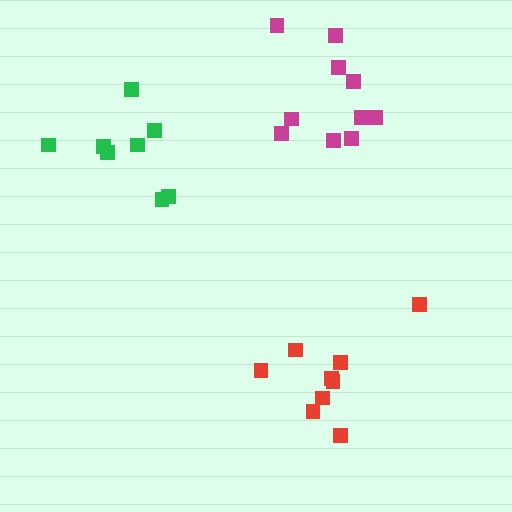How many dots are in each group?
Group 1: 9 dots, Group 2: 10 dots, Group 3: 8 dots (27 total).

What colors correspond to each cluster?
The clusters are colored: red, magenta, green.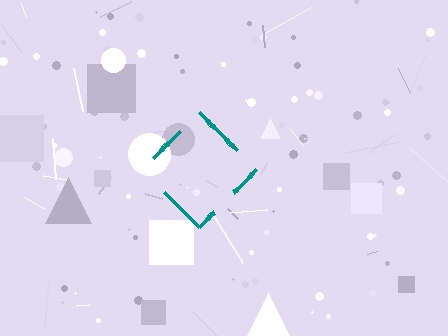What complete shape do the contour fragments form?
The contour fragments form a diamond.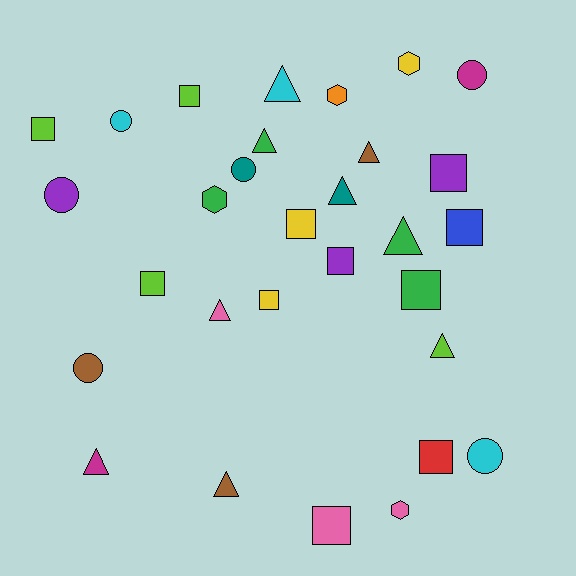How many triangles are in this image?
There are 9 triangles.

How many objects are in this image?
There are 30 objects.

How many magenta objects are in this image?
There are 2 magenta objects.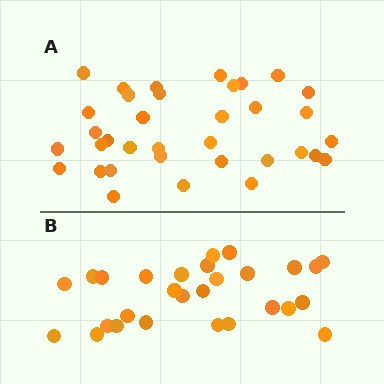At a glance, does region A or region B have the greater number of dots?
Region A (the top region) has more dots.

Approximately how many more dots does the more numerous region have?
Region A has roughly 8 or so more dots than region B.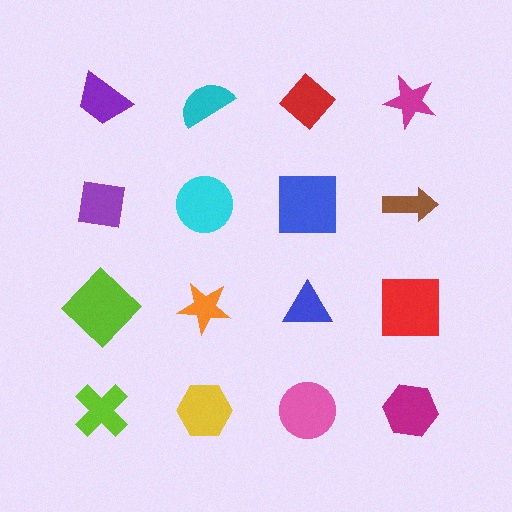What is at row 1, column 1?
A purple trapezoid.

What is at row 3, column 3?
A blue triangle.